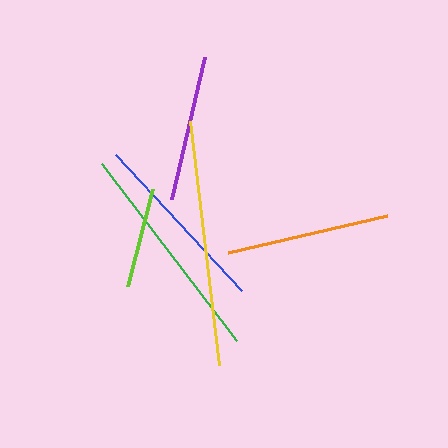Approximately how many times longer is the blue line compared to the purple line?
The blue line is approximately 1.3 times the length of the purple line.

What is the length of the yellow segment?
The yellow segment is approximately 246 pixels long.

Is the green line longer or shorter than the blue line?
The green line is longer than the blue line.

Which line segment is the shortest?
The lime line is the shortest at approximately 100 pixels.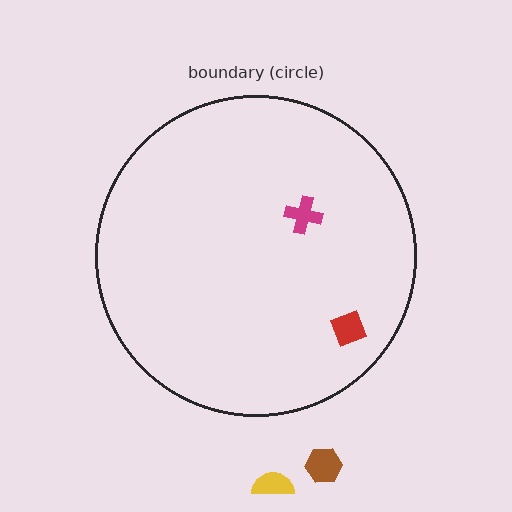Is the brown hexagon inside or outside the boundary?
Outside.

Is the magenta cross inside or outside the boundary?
Inside.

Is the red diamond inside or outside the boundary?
Inside.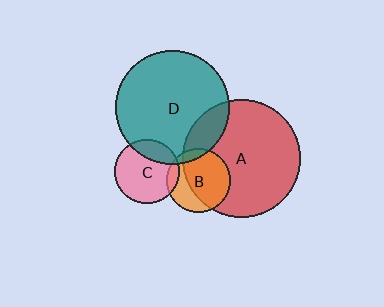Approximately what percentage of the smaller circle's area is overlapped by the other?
Approximately 10%.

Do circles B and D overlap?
Yes.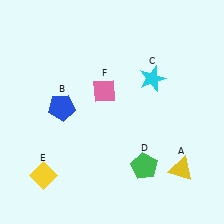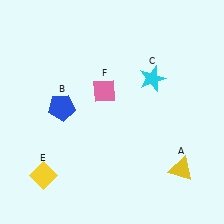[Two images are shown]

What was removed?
The green pentagon (D) was removed in Image 2.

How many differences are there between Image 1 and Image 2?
There is 1 difference between the two images.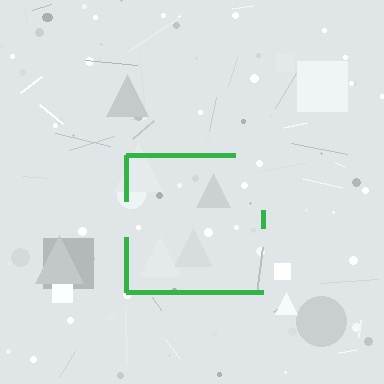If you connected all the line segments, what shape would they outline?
They would outline a square.